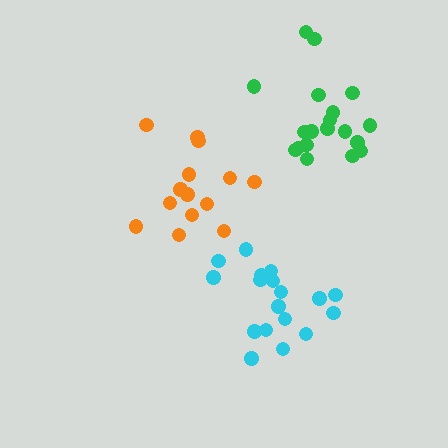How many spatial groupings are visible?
There are 3 spatial groupings.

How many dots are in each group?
Group 1: 18 dots, Group 2: 19 dots, Group 3: 14 dots (51 total).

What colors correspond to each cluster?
The clusters are colored: cyan, green, orange.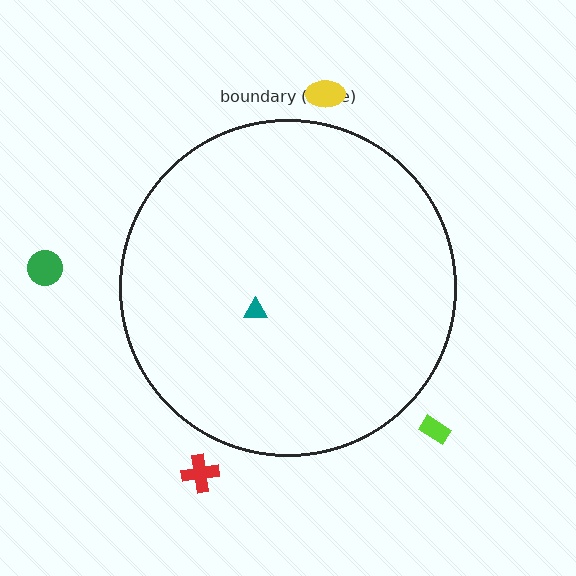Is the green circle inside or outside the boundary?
Outside.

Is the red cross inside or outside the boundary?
Outside.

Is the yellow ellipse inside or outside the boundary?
Outside.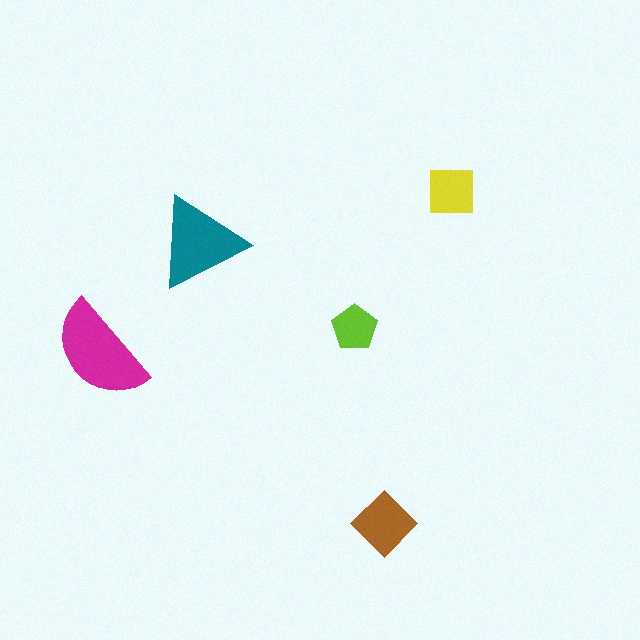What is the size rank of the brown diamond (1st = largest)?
3rd.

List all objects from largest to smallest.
The magenta semicircle, the teal triangle, the brown diamond, the yellow square, the lime pentagon.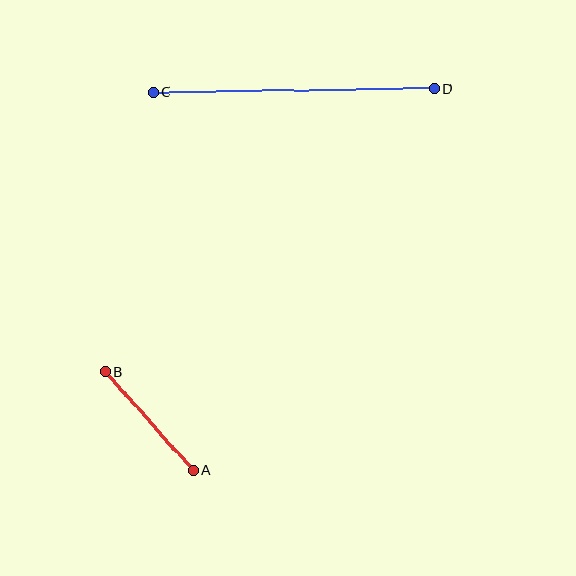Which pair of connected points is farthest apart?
Points C and D are farthest apart.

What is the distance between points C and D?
The distance is approximately 281 pixels.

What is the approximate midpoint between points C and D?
The midpoint is at approximately (294, 90) pixels.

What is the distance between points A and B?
The distance is approximately 132 pixels.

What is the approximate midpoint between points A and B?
The midpoint is at approximately (149, 421) pixels.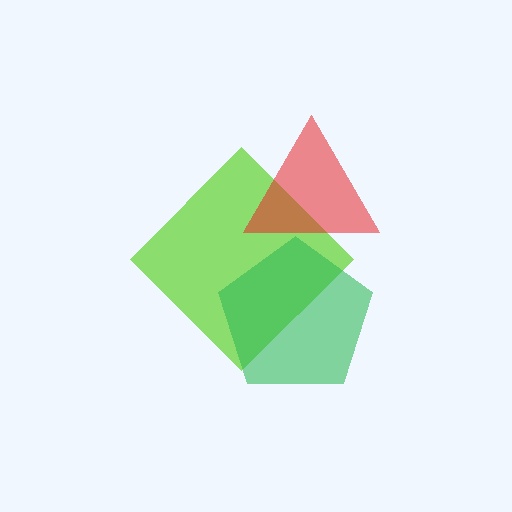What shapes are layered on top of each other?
The layered shapes are: a lime diamond, a red triangle, a green pentagon.